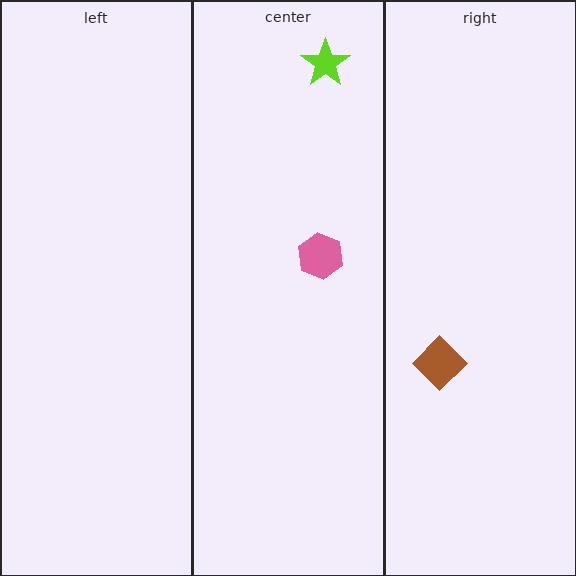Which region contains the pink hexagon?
The center region.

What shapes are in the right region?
The brown diamond.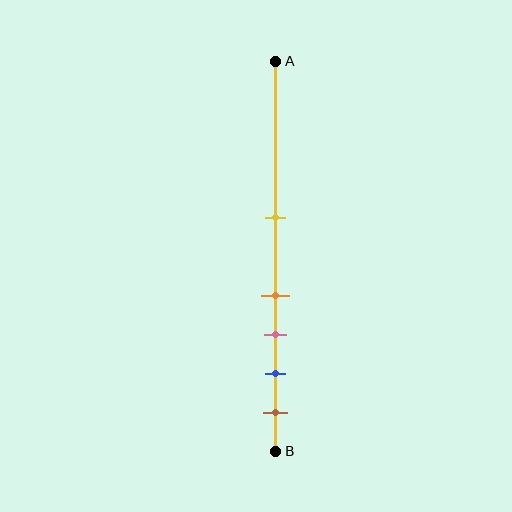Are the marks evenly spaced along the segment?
No, the marks are not evenly spaced.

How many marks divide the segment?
There are 5 marks dividing the segment.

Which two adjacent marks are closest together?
The orange and pink marks are the closest adjacent pair.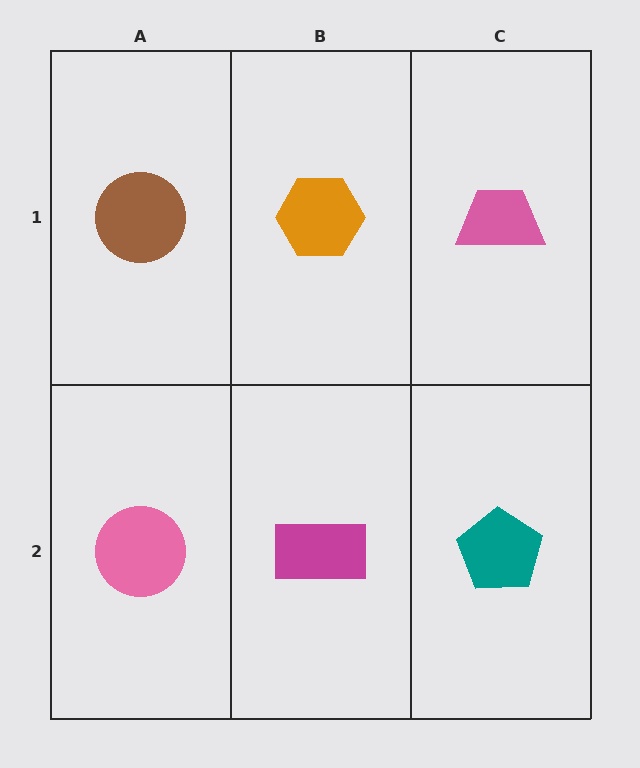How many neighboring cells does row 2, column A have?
2.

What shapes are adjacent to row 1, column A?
A pink circle (row 2, column A), an orange hexagon (row 1, column B).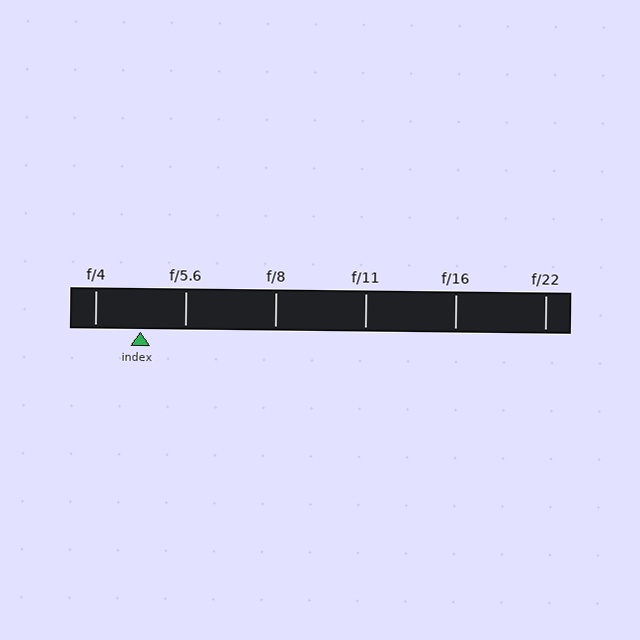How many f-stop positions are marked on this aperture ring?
There are 6 f-stop positions marked.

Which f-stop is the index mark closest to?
The index mark is closest to f/5.6.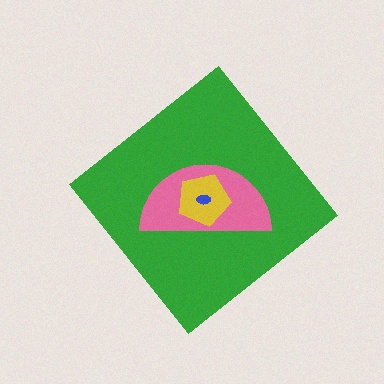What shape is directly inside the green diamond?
The pink semicircle.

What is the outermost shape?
The green diamond.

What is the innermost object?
The blue ellipse.